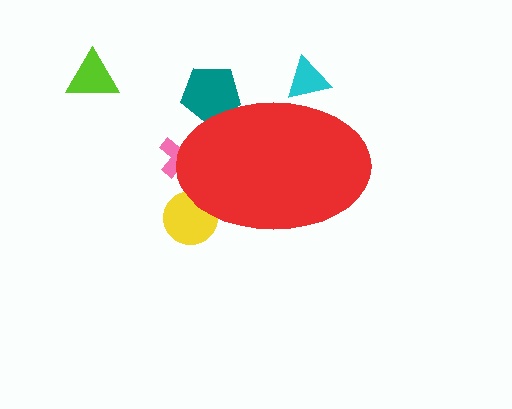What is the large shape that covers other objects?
A red ellipse.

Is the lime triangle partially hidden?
No, the lime triangle is fully visible.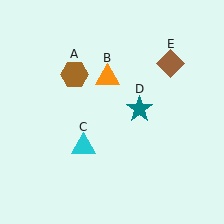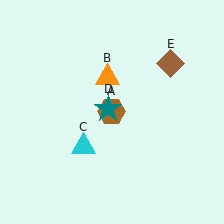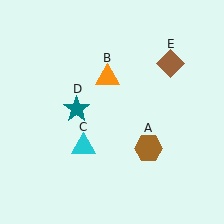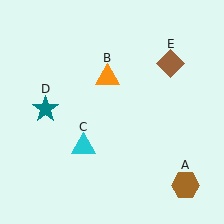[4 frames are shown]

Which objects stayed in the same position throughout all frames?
Orange triangle (object B) and cyan triangle (object C) and brown diamond (object E) remained stationary.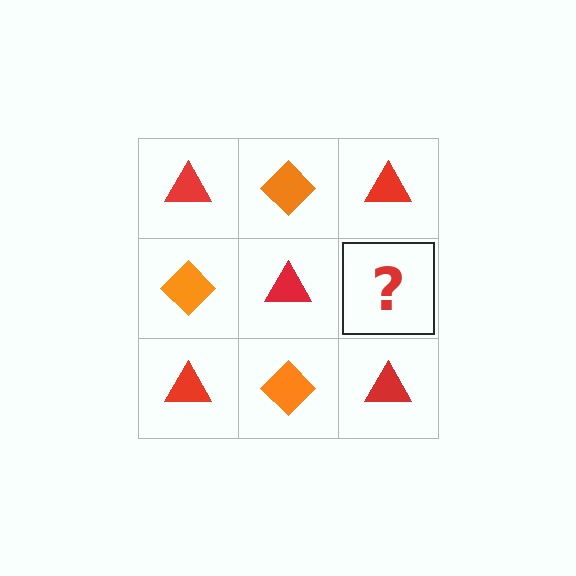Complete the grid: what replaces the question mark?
The question mark should be replaced with an orange diamond.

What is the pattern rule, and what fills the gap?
The rule is that it alternates red triangle and orange diamond in a checkerboard pattern. The gap should be filled with an orange diamond.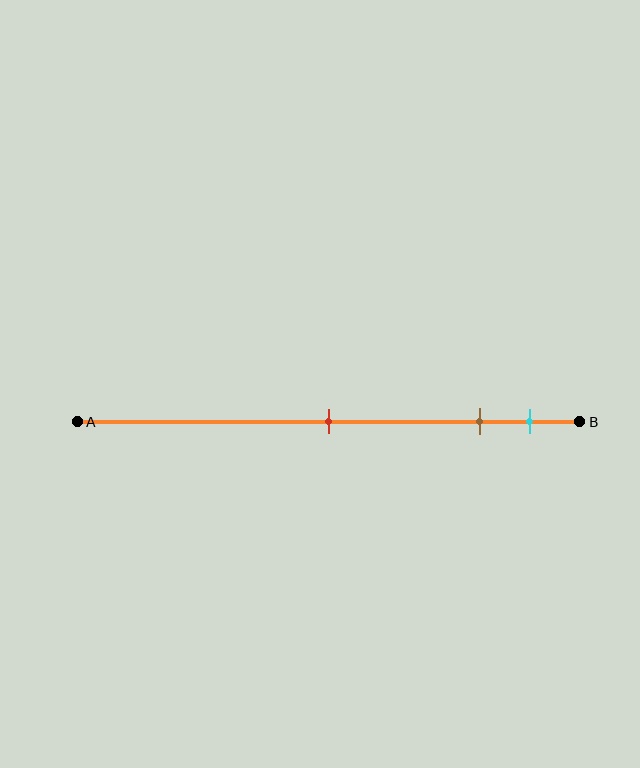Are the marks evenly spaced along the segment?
No, the marks are not evenly spaced.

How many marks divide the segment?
There are 3 marks dividing the segment.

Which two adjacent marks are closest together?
The brown and cyan marks are the closest adjacent pair.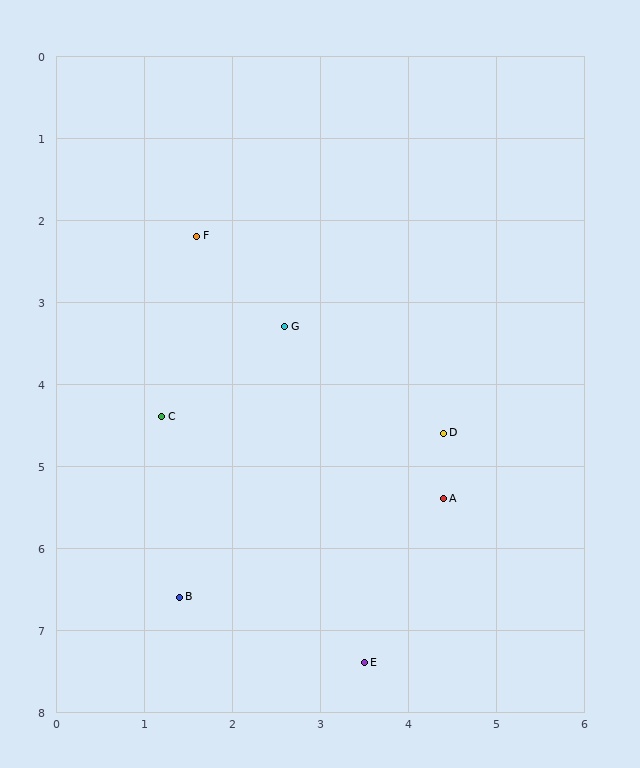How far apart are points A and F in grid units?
Points A and F are about 4.3 grid units apart.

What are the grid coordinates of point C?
Point C is at approximately (1.2, 4.4).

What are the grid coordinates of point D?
Point D is at approximately (4.4, 4.6).